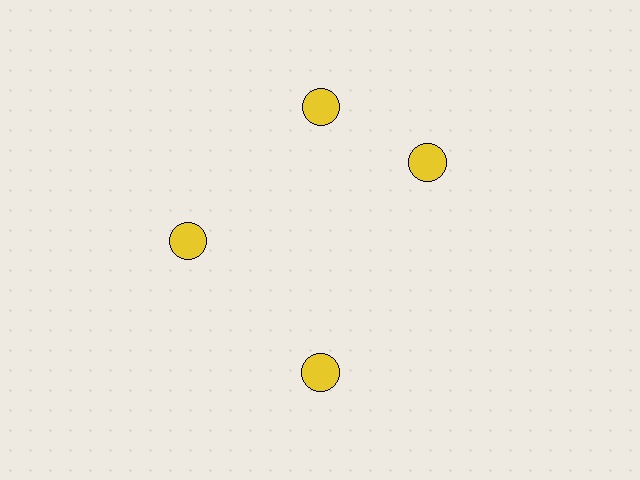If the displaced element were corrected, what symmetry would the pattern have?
It would have 4-fold rotational symmetry — the pattern would map onto itself every 90 degrees.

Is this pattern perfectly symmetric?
No. The 4 yellow circles are arranged in a ring, but one element near the 3 o'clock position is rotated out of alignment along the ring, breaking the 4-fold rotational symmetry.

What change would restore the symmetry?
The symmetry would be restored by rotating it back into even spacing with its neighbors so that all 4 circles sit at equal angles and equal distance from the center.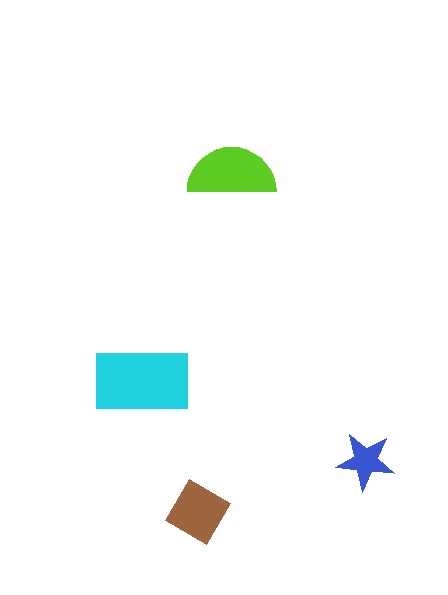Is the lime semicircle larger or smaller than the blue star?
Larger.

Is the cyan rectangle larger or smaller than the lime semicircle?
Larger.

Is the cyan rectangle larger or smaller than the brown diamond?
Larger.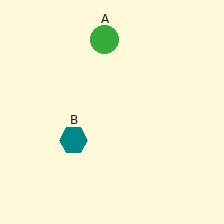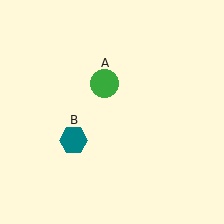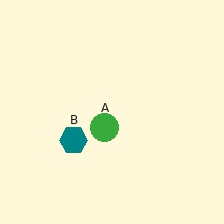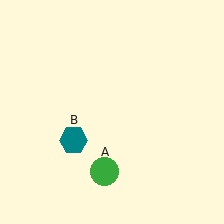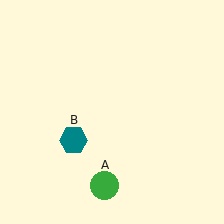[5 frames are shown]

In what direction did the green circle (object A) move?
The green circle (object A) moved down.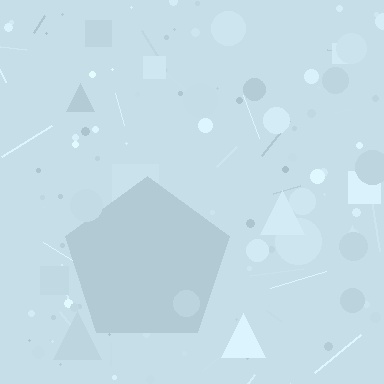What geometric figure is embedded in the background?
A pentagon is embedded in the background.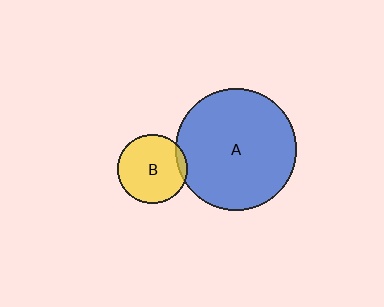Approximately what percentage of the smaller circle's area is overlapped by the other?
Approximately 5%.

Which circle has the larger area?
Circle A (blue).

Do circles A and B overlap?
Yes.